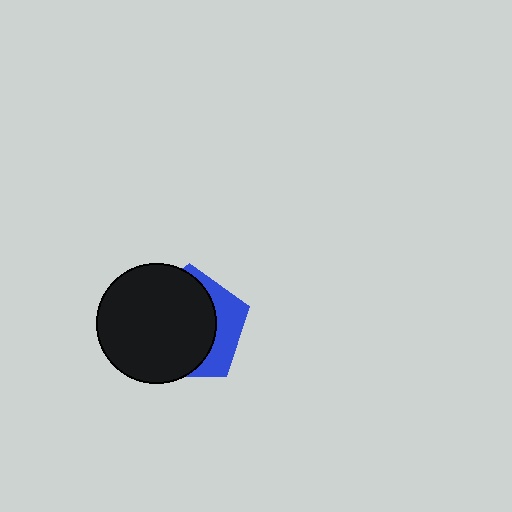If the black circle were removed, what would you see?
You would see the complete blue pentagon.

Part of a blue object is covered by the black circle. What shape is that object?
It is a pentagon.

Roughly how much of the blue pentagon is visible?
A small part of it is visible (roughly 30%).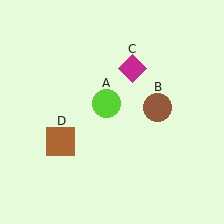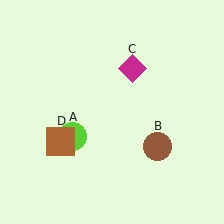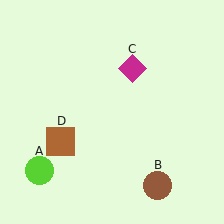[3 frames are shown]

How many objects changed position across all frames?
2 objects changed position: lime circle (object A), brown circle (object B).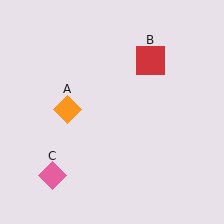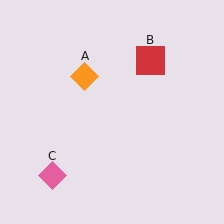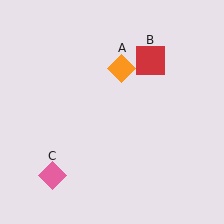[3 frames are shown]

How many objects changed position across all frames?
1 object changed position: orange diamond (object A).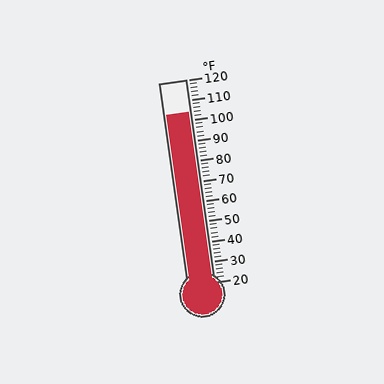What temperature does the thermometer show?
The thermometer shows approximately 104°F.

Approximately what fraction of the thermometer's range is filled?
The thermometer is filled to approximately 85% of its range.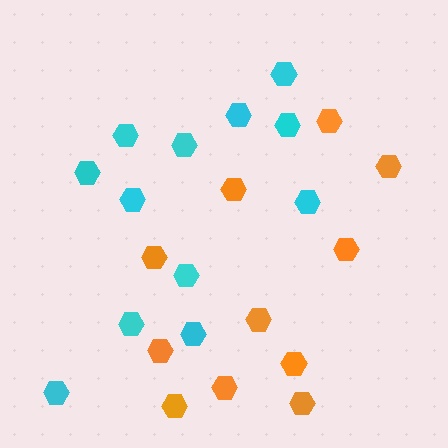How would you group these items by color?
There are 2 groups: one group of orange hexagons (11) and one group of cyan hexagons (12).